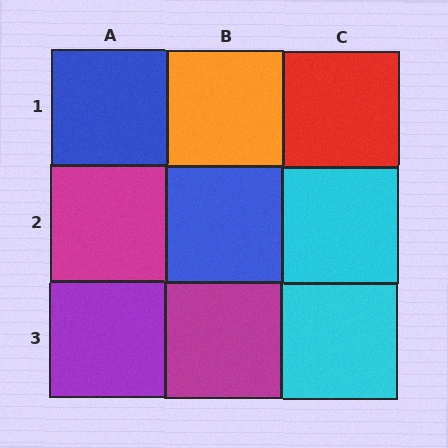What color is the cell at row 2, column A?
Magenta.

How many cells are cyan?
2 cells are cyan.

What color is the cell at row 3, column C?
Cyan.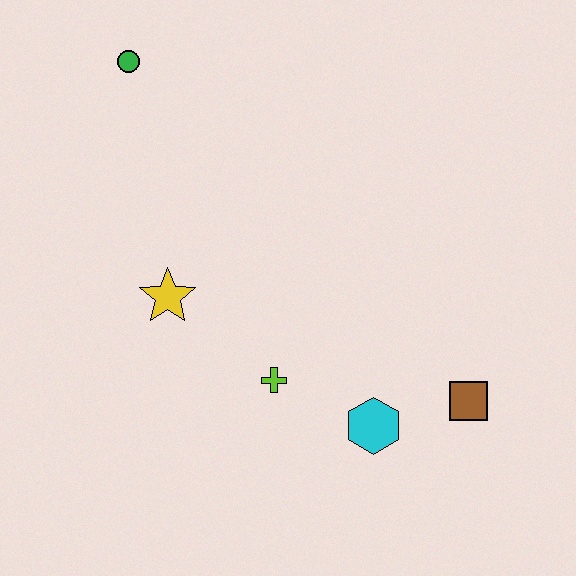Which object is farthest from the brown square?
The green circle is farthest from the brown square.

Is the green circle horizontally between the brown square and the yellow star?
No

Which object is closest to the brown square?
The cyan hexagon is closest to the brown square.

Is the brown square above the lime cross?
No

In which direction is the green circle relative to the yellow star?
The green circle is above the yellow star.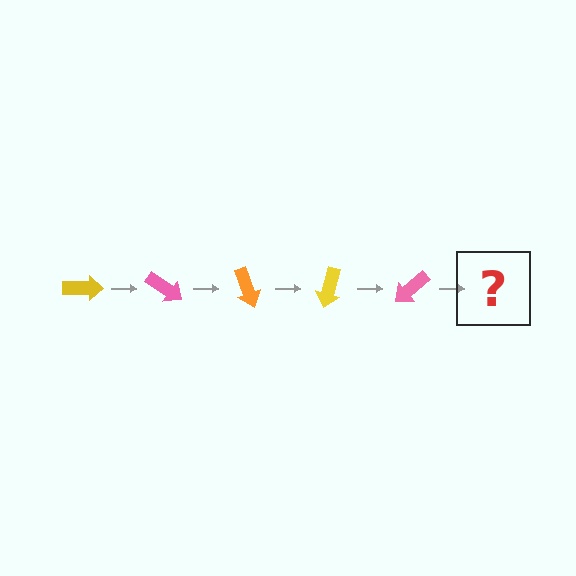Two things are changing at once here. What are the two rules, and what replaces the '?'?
The two rules are that it rotates 35 degrees each step and the color cycles through yellow, pink, and orange. The '?' should be an orange arrow, rotated 175 degrees from the start.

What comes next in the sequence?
The next element should be an orange arrow, rotated 175 degrees from the start.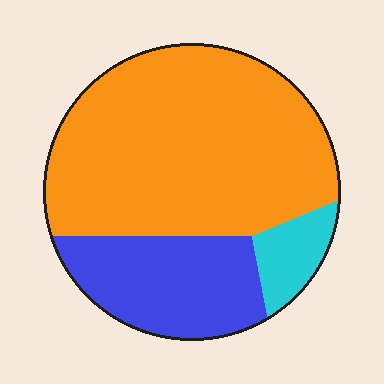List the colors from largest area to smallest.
From largest to smallest: orange, blue, cyan.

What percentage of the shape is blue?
Blue covers about 25% of the shape.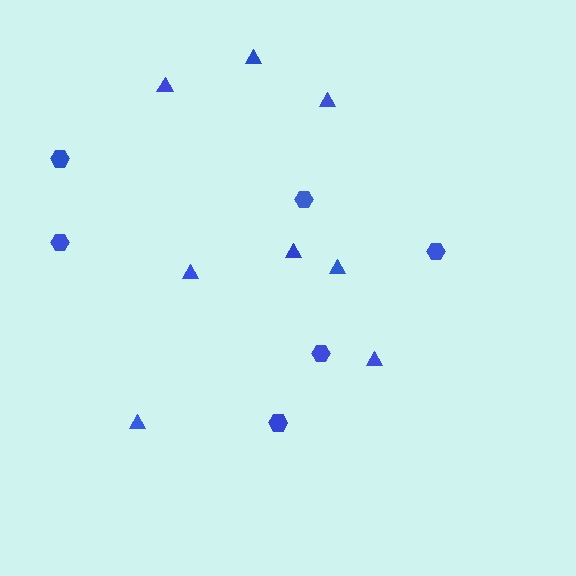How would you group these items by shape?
There are 2 groups: one group of triangles (8) and one group of hexagons (6).